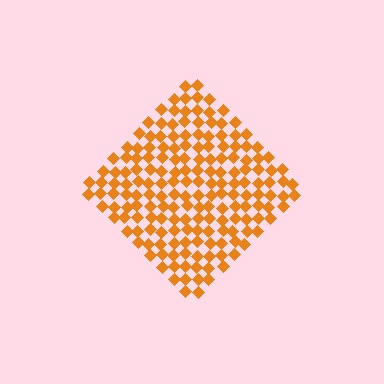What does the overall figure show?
The overall figure shows a diamond.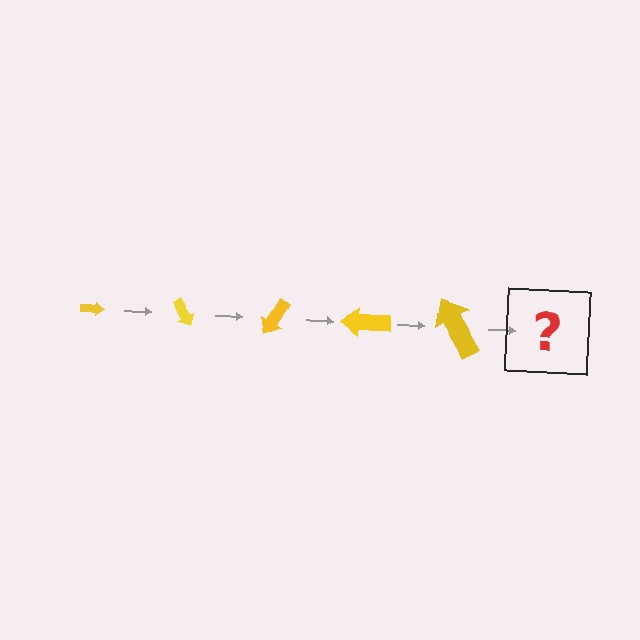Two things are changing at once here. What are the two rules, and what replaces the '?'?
The two rules are that the arrow grows larger each step and it rotates 60 degrees each step. The '?' should be an arrow, larger than the previous one and rotated 300 degrees from the start.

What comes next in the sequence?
The next element should be an arrow, larger than the previous one and rotated 300 degrees from the start.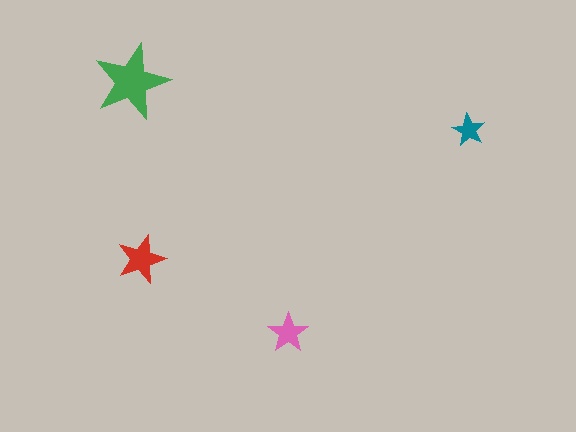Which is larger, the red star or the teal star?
The red one.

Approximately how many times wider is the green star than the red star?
About 1.5 times wider.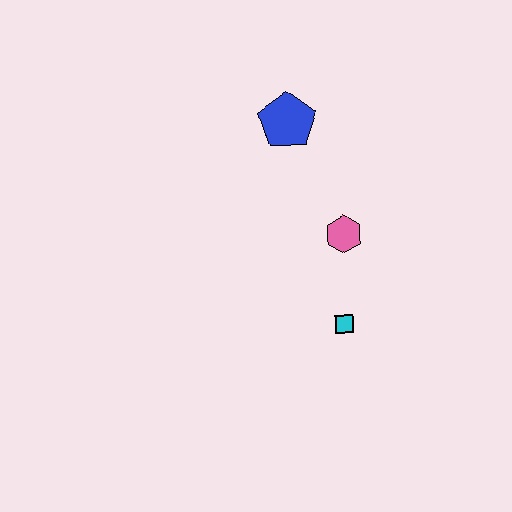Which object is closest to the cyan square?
The pink hexagon is closest to the cyan square.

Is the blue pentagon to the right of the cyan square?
No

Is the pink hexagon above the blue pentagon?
No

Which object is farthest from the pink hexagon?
The blue pentagon is farthest from the pink hexagon.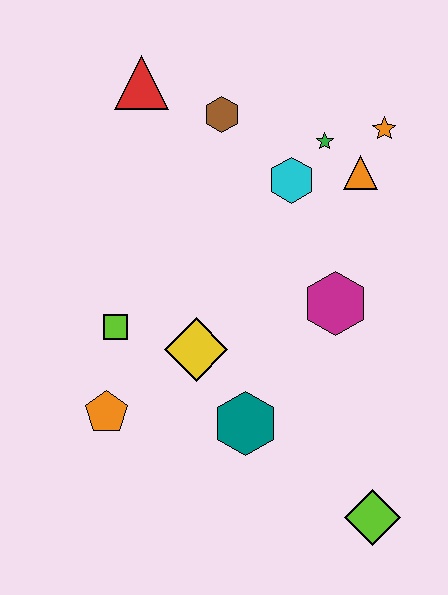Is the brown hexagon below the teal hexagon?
No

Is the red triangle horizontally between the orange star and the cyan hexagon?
No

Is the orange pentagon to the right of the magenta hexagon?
No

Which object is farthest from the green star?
The lime diamond is farthest from the green star.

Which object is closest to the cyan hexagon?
The green star is closest to the cyan hexagon.